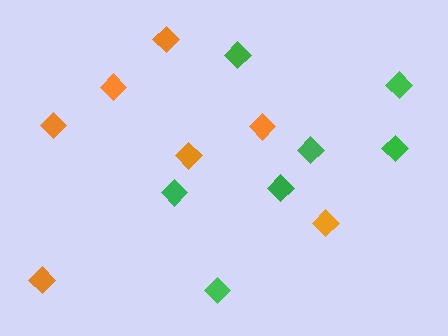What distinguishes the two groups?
There are 2 groups: one group of orange diamonds (7) and one group of green diamonds (7).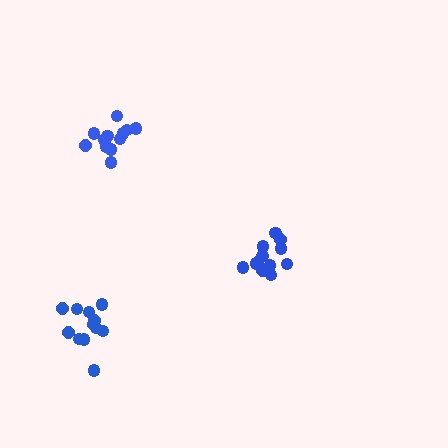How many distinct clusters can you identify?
There are 3 distinct clusters.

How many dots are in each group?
Group 1: 12 dots, Group 2: 12 dots, Group 3: 12 dots (36 total).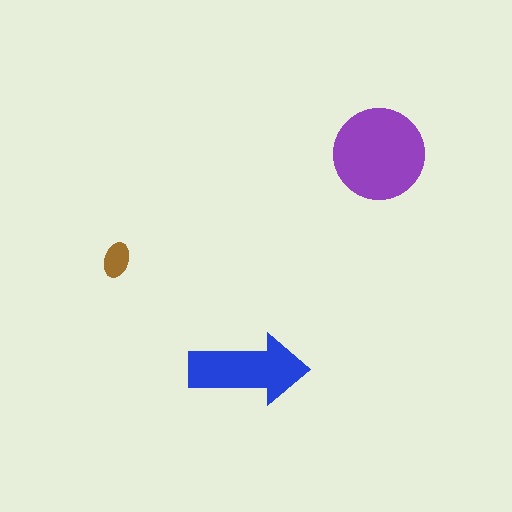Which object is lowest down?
The blue arrow is bottommost.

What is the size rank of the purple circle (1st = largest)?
1st.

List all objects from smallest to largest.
The brown ellipse, the blue arrow, the purple circle.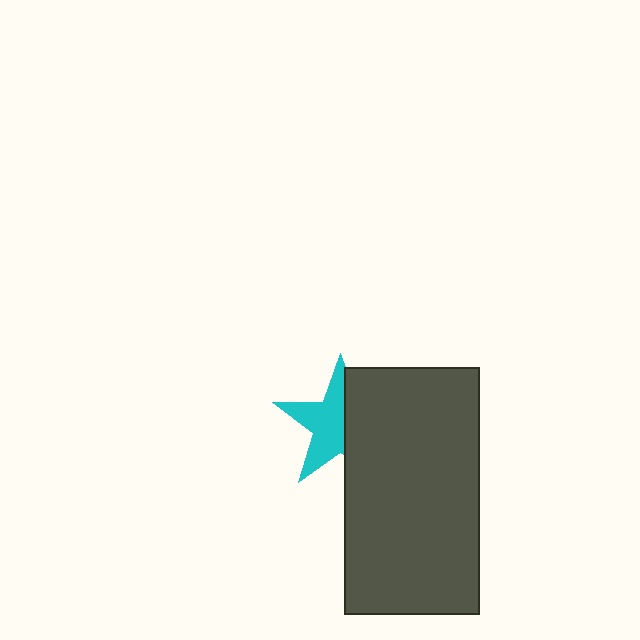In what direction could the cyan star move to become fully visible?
The cyan star could move left. That would shift it out from behind the dark gray rectangle entirely.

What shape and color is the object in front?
The object in front is a dark gray rectangle.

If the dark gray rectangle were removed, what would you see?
You would see the complete cyan star.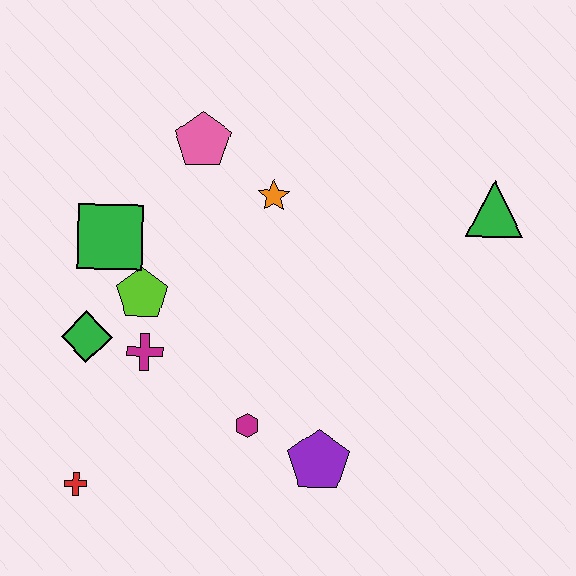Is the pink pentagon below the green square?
No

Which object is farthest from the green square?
The green triangle is farthest from the green square.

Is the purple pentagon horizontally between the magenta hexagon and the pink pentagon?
No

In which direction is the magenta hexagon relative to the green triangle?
The magenta hexagon is to the left of the green triangle.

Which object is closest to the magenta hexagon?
The purple pentagon is closest to the magenta hexagon.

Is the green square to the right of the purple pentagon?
No